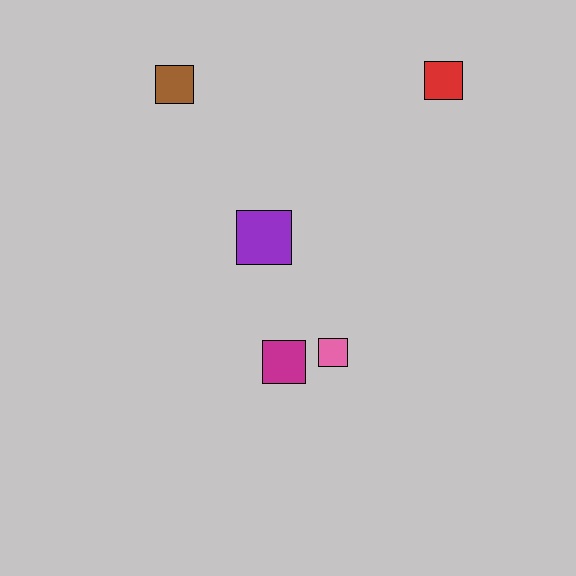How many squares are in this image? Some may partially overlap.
There are 5 squares.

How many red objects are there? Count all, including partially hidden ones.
There is 1 red object.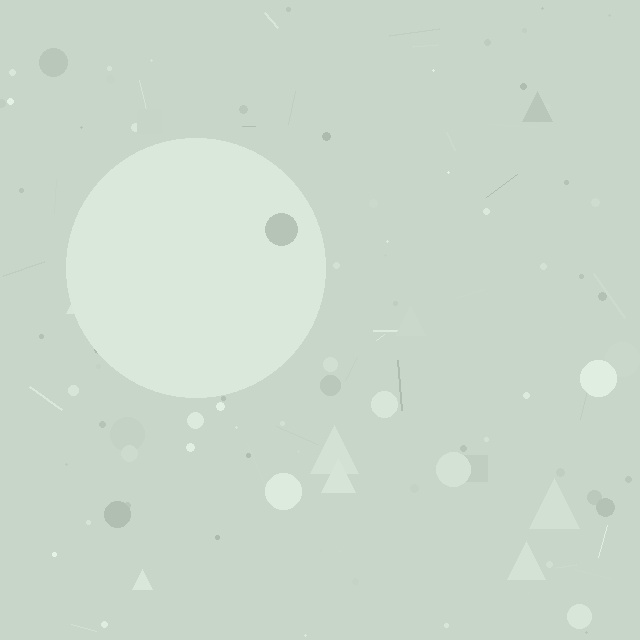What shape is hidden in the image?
A circle is hidden in the image.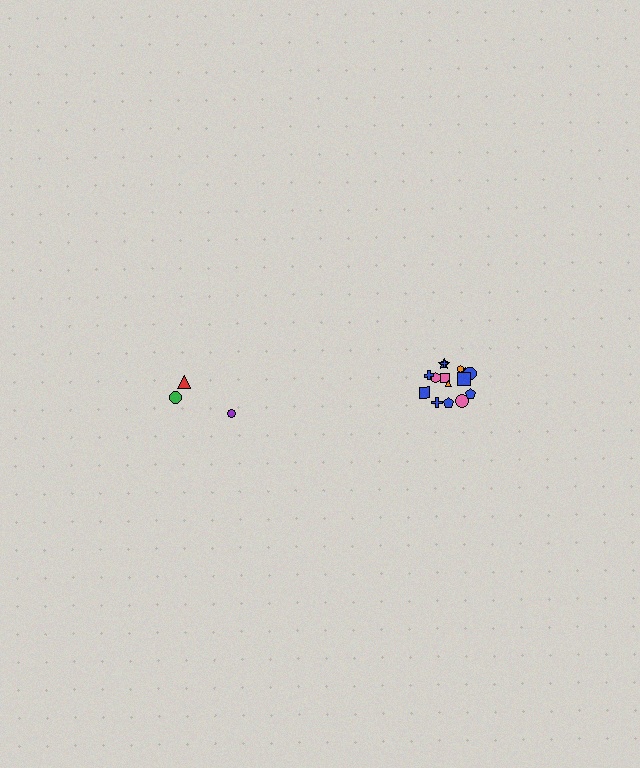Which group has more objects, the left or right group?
The right group.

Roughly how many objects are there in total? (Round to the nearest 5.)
Roughly 20 objects in total.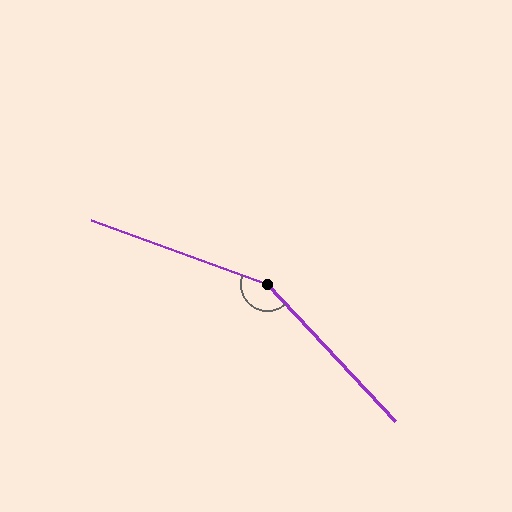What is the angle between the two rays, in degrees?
Approximately 153 degrees.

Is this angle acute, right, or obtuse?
It is obtuse.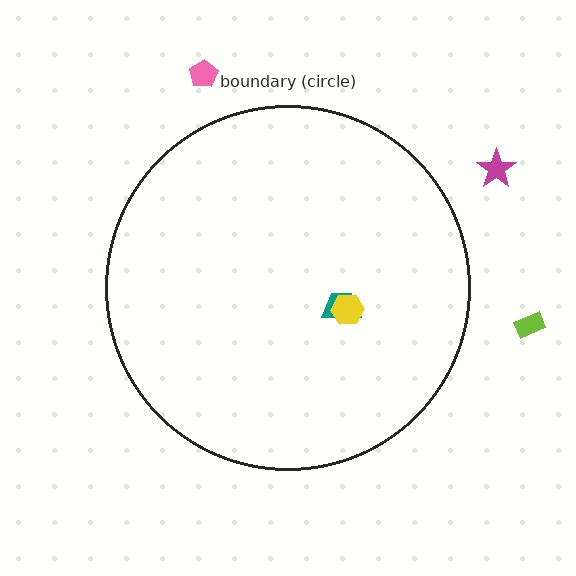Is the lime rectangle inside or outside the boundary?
Outside.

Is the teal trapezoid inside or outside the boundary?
Inside.